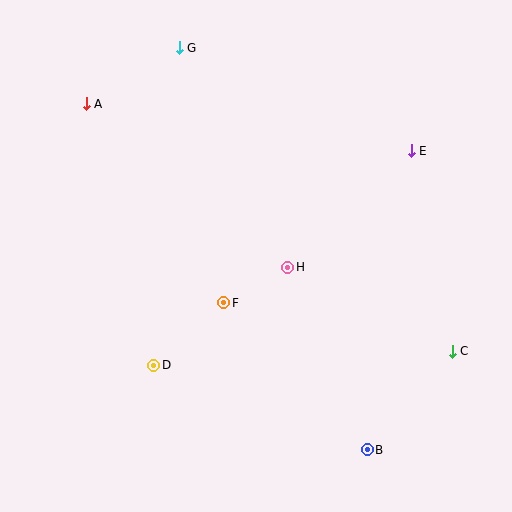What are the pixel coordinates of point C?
Point C is at (452, 351).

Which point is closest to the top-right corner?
Point E is closest to the top-right corner.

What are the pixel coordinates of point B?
Point B is at (367, 450).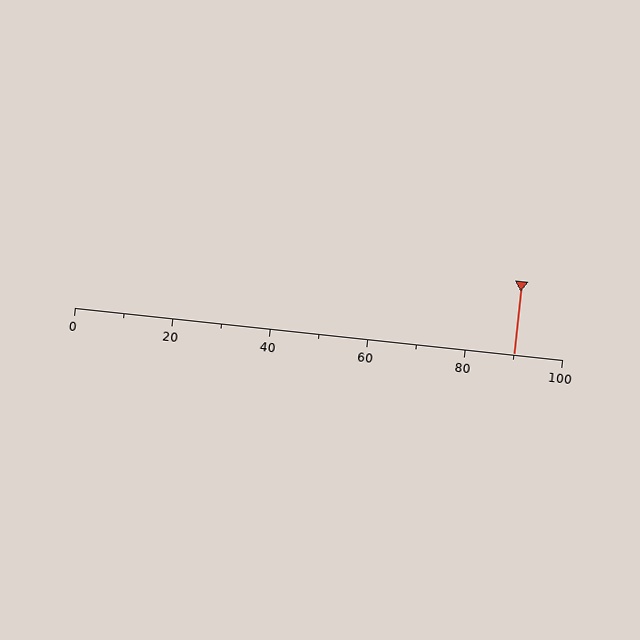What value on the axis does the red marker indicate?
The marker indicates approximately 90.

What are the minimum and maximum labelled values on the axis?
The axis runs from 0 to 100.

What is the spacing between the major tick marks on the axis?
The major ticks are spaced 20 apart.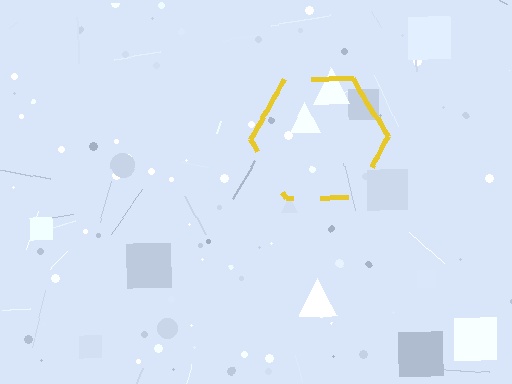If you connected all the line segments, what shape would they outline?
They would outline a hexagon.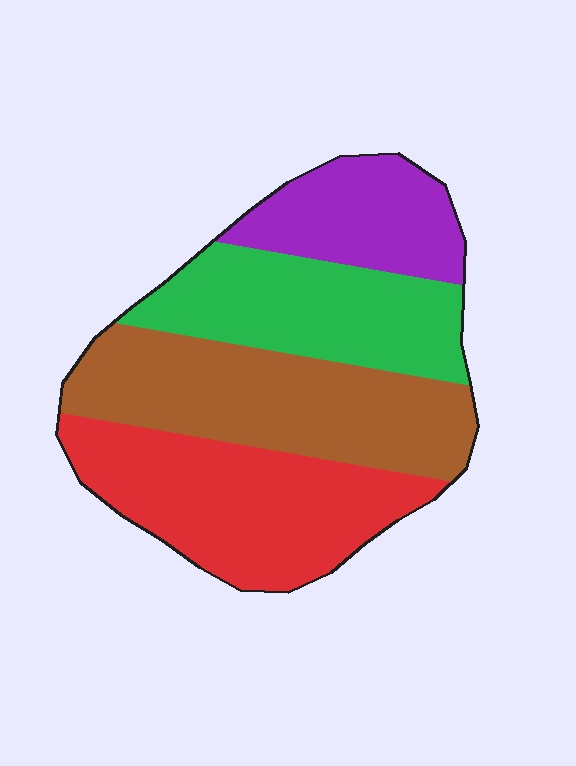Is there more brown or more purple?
Brown.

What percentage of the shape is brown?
Brown takes up between a sixth and a third of the shape.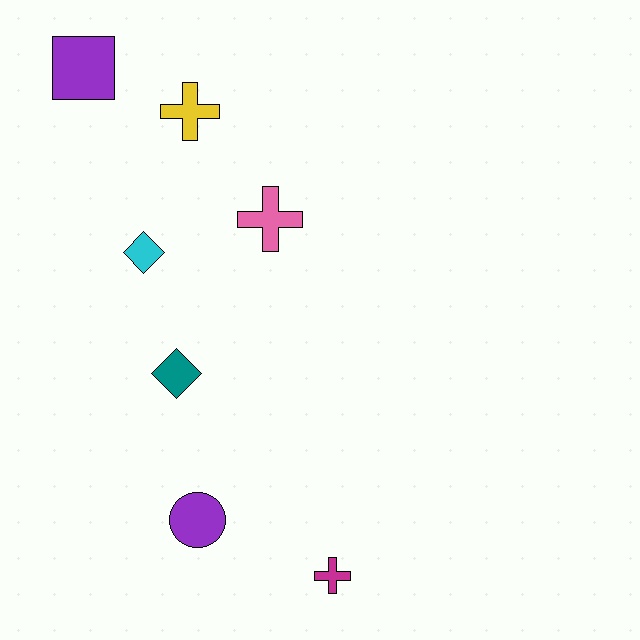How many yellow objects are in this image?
There is 1 yellow object.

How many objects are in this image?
There are 7 objects.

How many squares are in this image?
There is 1 square.